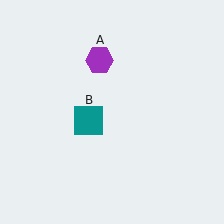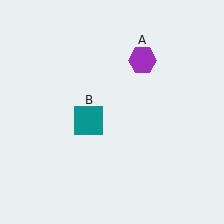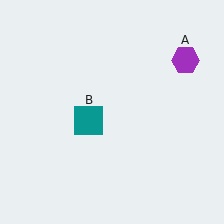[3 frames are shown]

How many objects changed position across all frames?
1 object changed position: purple hexagon (object A).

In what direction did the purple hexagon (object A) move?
The purple hexagon (object A) moved right.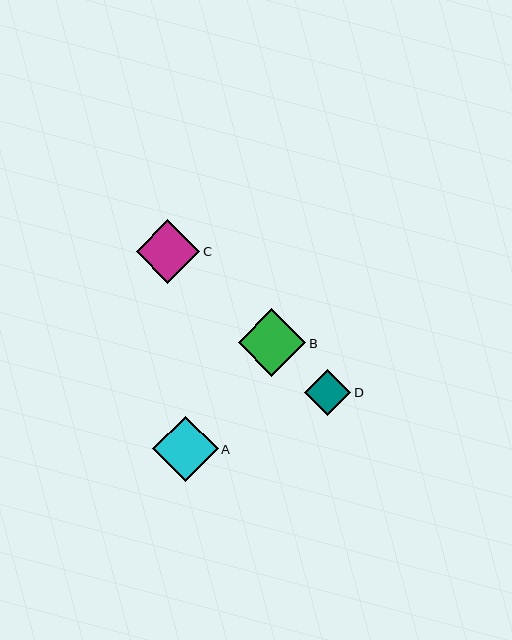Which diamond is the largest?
Diamond B is the largest with a size of approximately 67 pixels.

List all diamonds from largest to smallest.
From largest to smallest: B, A, C, D.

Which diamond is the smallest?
Diamond D is the smallest with a size of approximately 46 pixels.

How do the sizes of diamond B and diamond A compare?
Diamond B and diamond A are approximately the same size.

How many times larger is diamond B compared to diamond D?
Diamond B is approximately 1.5 times the size of diamond D.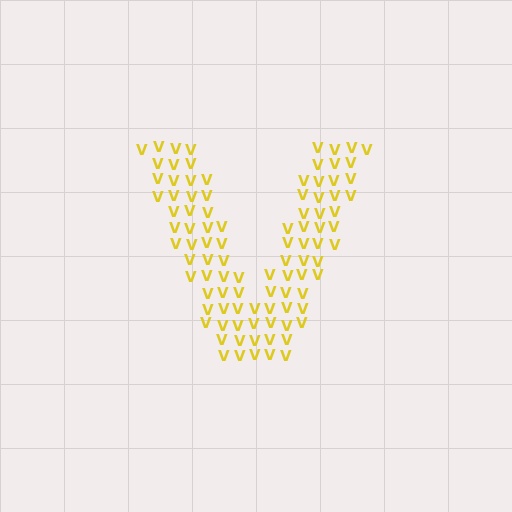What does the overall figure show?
The overall figure shows the letter V.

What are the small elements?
The small elements are letter V's.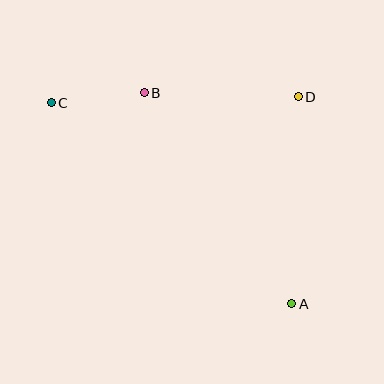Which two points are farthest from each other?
Points A and C are farthest from each other.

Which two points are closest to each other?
Points B and C are closest to each other.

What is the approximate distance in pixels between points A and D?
The distance between A and D is approximately 207 pixels.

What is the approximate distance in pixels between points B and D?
The distance between B and D is approximately 154 pixels.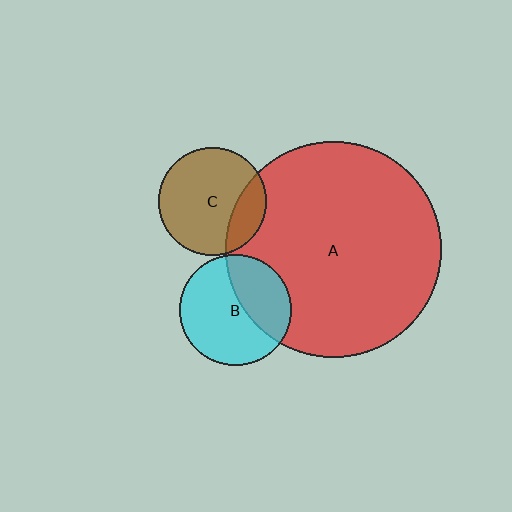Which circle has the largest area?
Circle A (red).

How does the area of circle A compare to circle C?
Approximately 3.9 times.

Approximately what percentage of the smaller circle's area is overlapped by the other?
Approximately 35%.